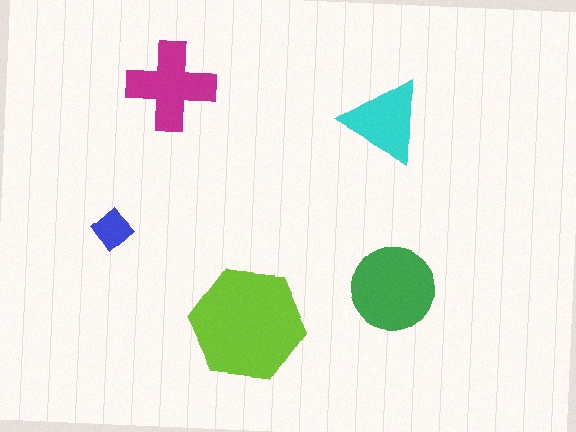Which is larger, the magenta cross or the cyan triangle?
The magenta cross.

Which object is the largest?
The lime hexagon.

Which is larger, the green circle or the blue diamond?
The green circle.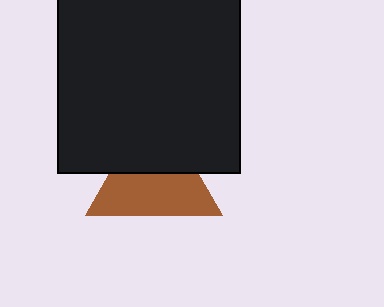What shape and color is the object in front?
The object in front is a black square.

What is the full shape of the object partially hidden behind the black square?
The partially hidden object is a brown triangle.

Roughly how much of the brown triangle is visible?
About half of it is visible (roughly 58%).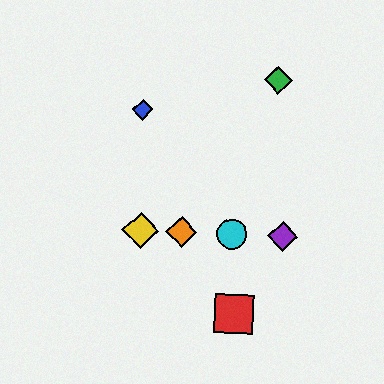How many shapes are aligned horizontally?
4 shapes (the yellow diamond, the purple diamond, the orange diamond, the cyan circle) are aligned horizontally.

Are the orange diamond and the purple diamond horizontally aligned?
Yes, both are at y≈232.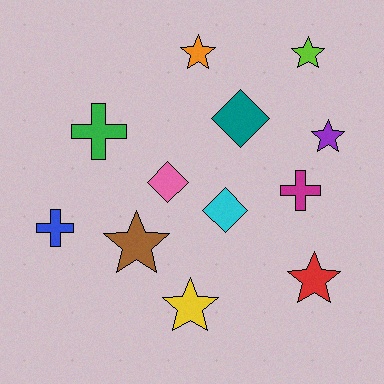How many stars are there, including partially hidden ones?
There are 6 stars.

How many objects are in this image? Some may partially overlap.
There are 12 objects.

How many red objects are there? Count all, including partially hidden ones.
There is 1 red object.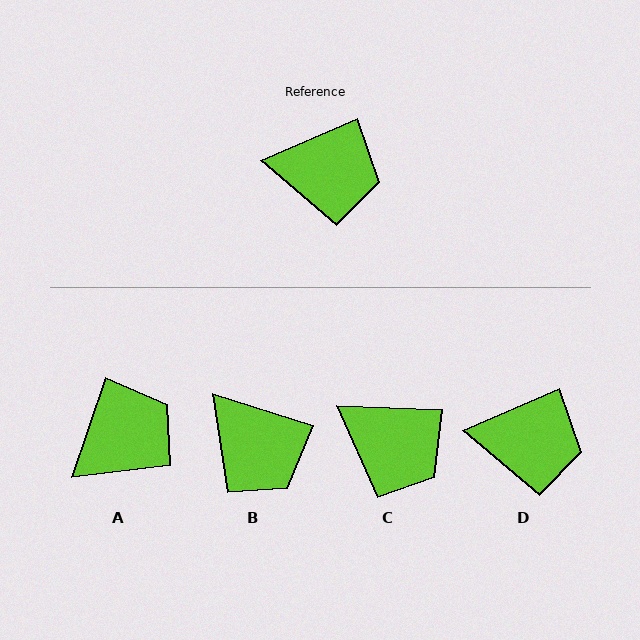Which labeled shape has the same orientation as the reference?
D.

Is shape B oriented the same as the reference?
No, it is off by about 41 degrees.